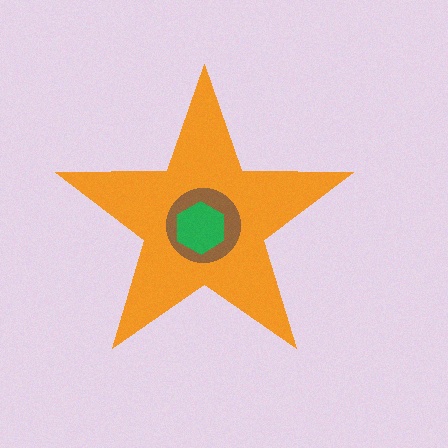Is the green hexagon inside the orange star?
Yes.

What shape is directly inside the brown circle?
The green hexagon.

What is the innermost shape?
The green hexagon.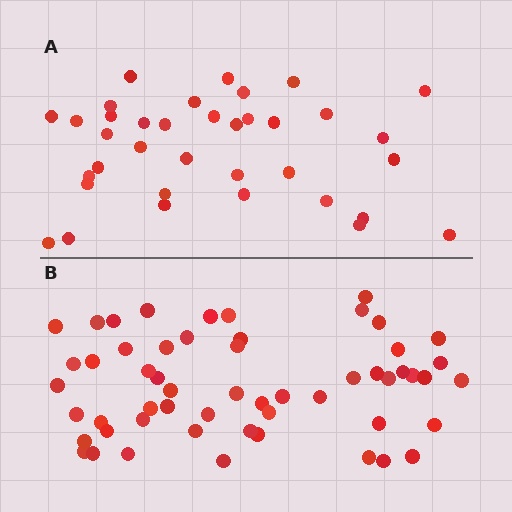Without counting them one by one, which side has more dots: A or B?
Region B (the bottom region) has more dots.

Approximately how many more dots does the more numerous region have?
Region B has approximately 20 more dots than region A.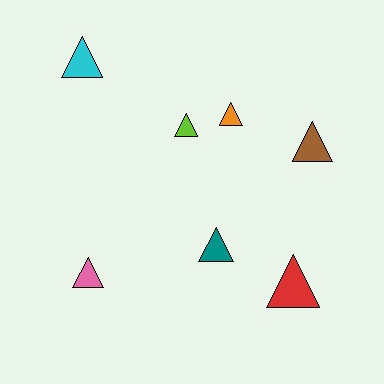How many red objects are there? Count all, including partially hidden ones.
There is 1 red object.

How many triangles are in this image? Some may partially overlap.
There are 7 triangles.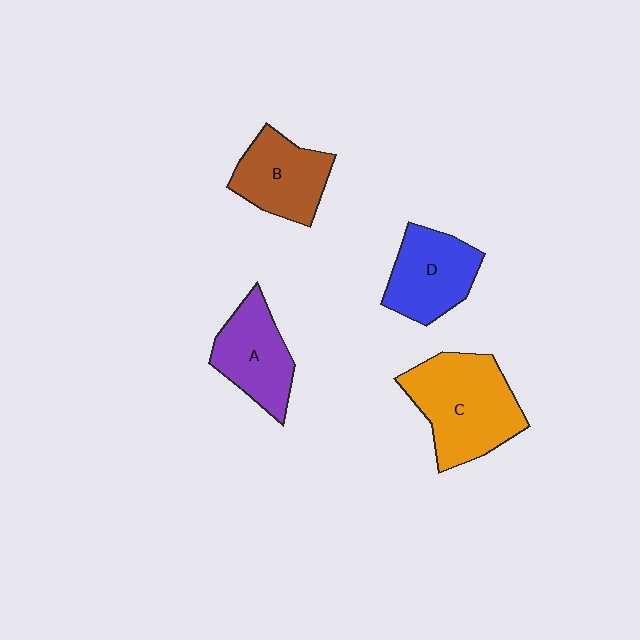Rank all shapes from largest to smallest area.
From largest to smallest: C (orange), D (blue), B (brown), A (purple).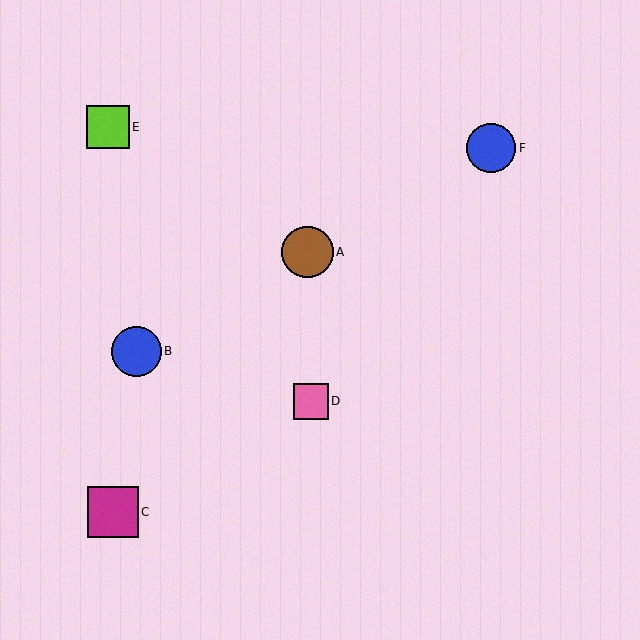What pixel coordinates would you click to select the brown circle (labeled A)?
Click at (307, 252) to select the brown circle A.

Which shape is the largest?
The brown circle (labeled A) is the largest.